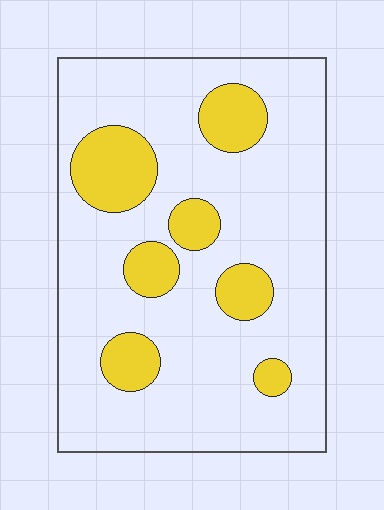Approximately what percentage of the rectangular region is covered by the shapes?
Approximately 20%.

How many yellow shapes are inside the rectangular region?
7.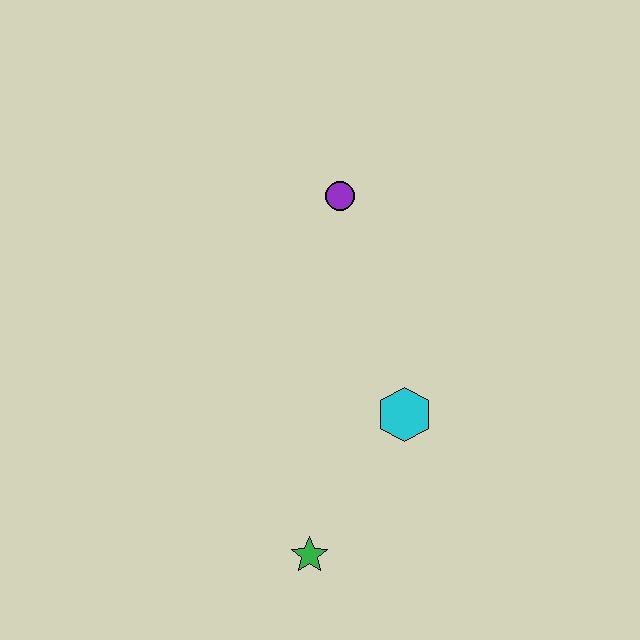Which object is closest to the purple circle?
The cyan hexagon is closest to the purple circle.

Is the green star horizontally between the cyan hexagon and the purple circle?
No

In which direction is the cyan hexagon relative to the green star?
The cyan hexagon is above the green star.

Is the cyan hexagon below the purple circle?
Yes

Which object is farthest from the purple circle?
The green star is farthest from the purple circle.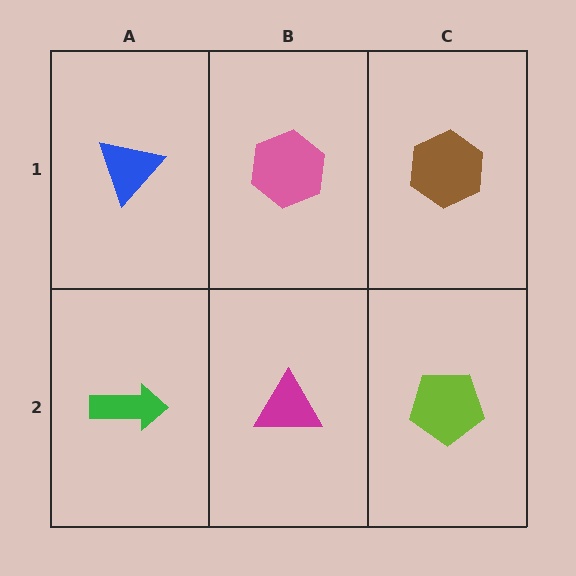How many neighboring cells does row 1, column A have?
2.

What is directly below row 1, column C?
A lime pentagon.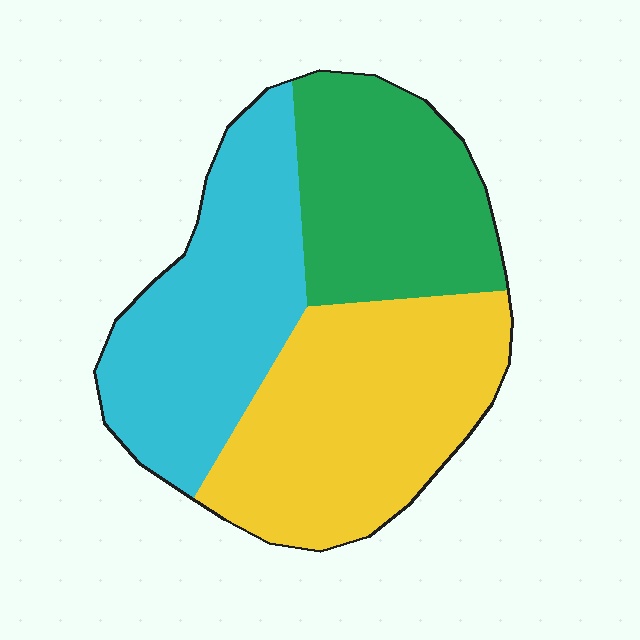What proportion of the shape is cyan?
Cyan takes up about one third (1/3) of the shape.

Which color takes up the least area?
Green, at roughly 30%.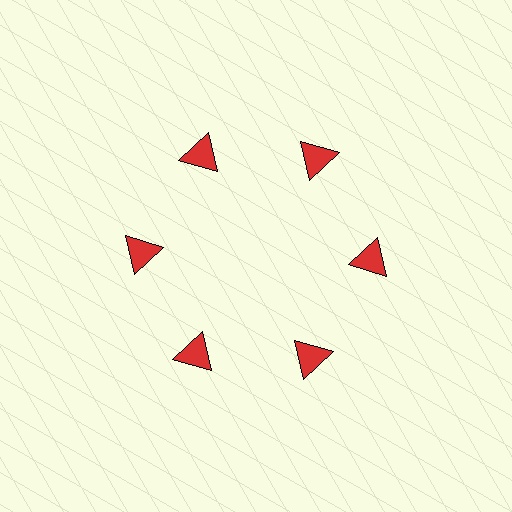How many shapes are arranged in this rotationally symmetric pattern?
There are 6 shapes, arranged in 6 groups of 1.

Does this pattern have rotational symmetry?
Yes, this pattern has 6-fold rotational symmetry. It looks the same after rotating 60 degrees around the center.